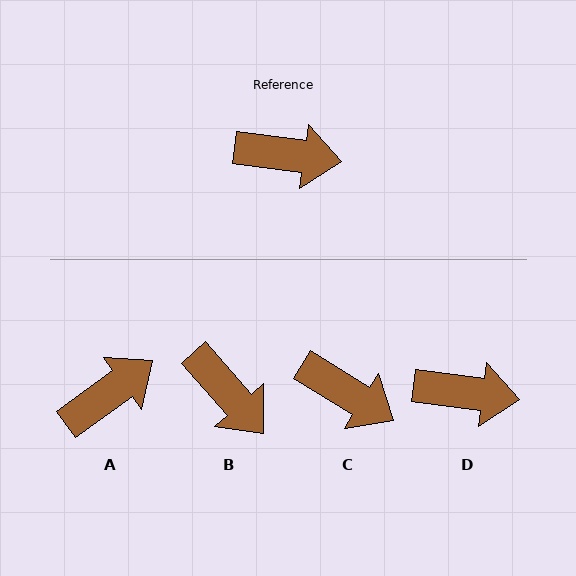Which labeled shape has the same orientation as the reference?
D.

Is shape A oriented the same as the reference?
No, it is off by about 44 degrees.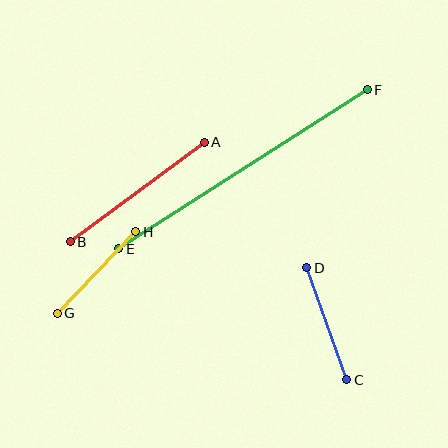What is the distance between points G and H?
The distance is approximately 113 pixels.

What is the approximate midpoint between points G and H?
The midpoint is at approximately (96, 273) pixels.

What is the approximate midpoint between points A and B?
The midpoint is at approximately (137, 192) pixels.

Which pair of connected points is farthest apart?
Points E and F are farthest apart.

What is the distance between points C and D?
The distance is approximately 119 pixels.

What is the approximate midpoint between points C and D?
The midpoint is at approximately (327, 324) pixels.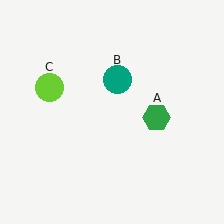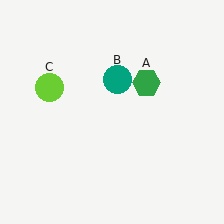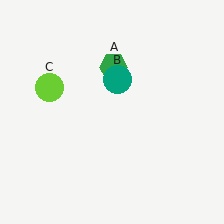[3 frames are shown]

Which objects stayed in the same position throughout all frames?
Teal circle (object B) and lime circle (object C) remained stationary.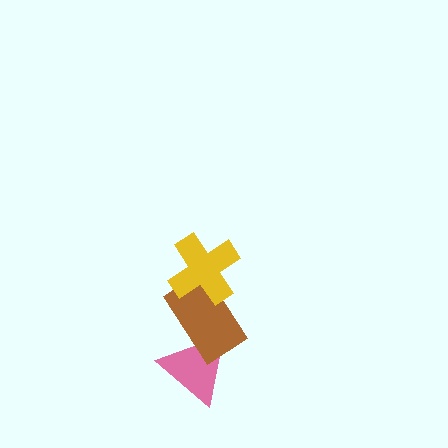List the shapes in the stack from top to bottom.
From top to bottom: the yellow cross, the brown rectangle, the pink triangle.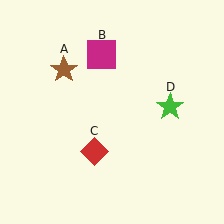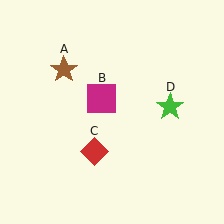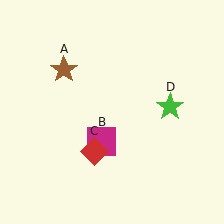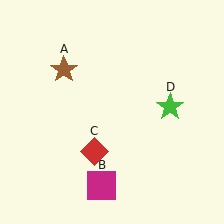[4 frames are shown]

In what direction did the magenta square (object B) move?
The magenta square (object B) moved down.